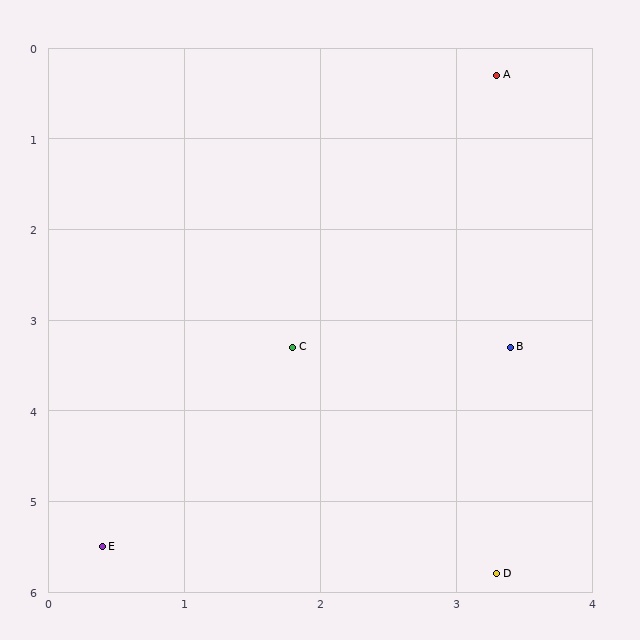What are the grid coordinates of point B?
Point B is at approximately (3.4, 3.3).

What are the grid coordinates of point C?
Point C is at approximately (1.8, 3.3).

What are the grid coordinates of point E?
Point E is at approximately (0.4, 5.5).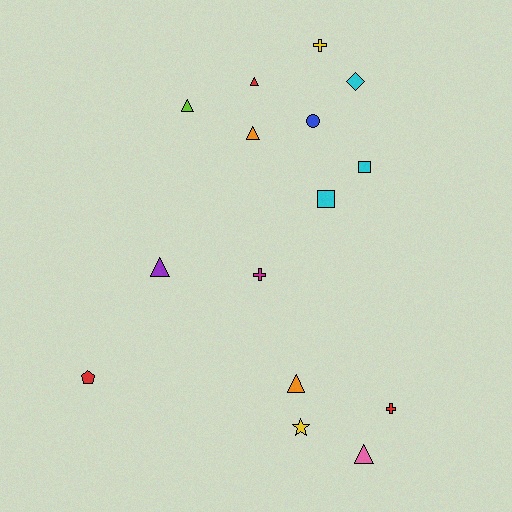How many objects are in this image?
There are 15 objects.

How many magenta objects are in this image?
There is 1 magenta object.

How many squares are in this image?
There are 2 squares.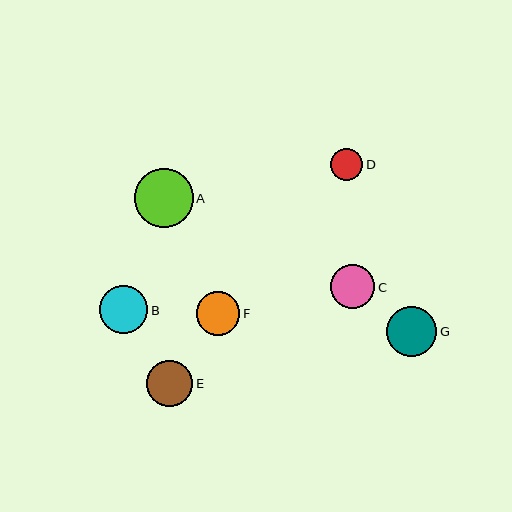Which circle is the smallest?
Circle D is the smallest with a size of approximately 32 pixels.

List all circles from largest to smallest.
From largest to smallest: A, G, B, E, C, F, D.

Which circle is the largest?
Circle A is the largest with a size of approximately 59 pixels.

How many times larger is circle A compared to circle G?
Circle A is approximately 1.2 times the size of circle G.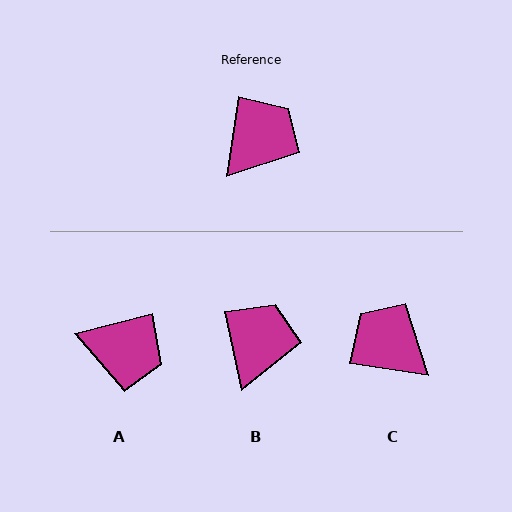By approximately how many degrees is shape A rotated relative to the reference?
Approximately 67 degrees clockwise.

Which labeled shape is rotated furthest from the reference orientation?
C, about 90 degrees away.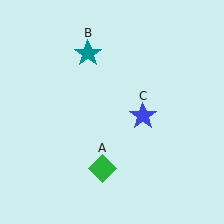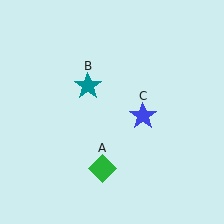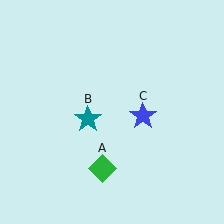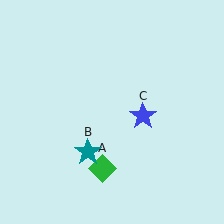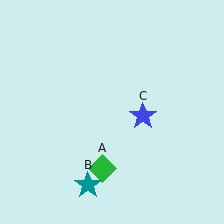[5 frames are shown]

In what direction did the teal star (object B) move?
The teal star (object B) moved down.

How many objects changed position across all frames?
1 object changed position: teal star (object B).